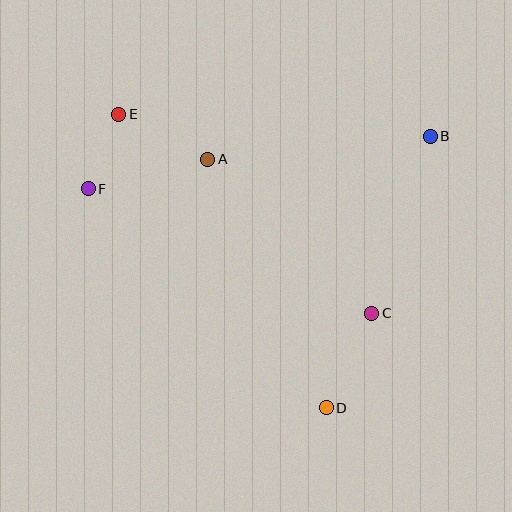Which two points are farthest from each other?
Points D and E are farthest from each other.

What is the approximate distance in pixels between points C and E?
The distance between C and E is approximately 322 pixels.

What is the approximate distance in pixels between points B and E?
The distance between B and E is approximately 312 pixels.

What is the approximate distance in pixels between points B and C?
The distance between B and C is approximately 186 pixels.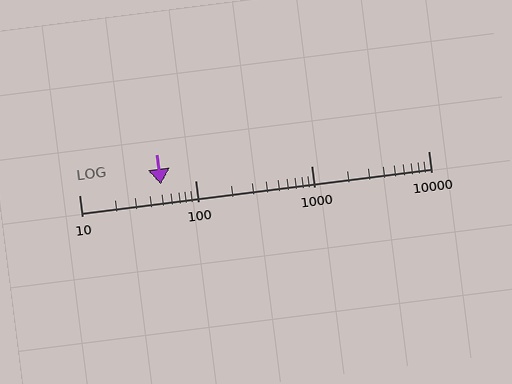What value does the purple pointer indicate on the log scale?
The pointer indicates approximately 50.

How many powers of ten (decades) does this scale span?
The scale spans 3 decades, from 10 to 10000.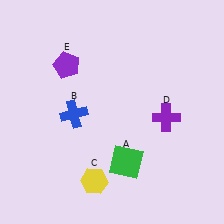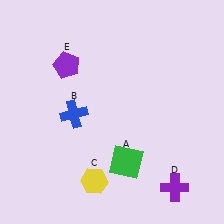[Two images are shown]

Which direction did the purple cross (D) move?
The purple cross (D) moved down.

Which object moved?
The purple cross (D) moved down.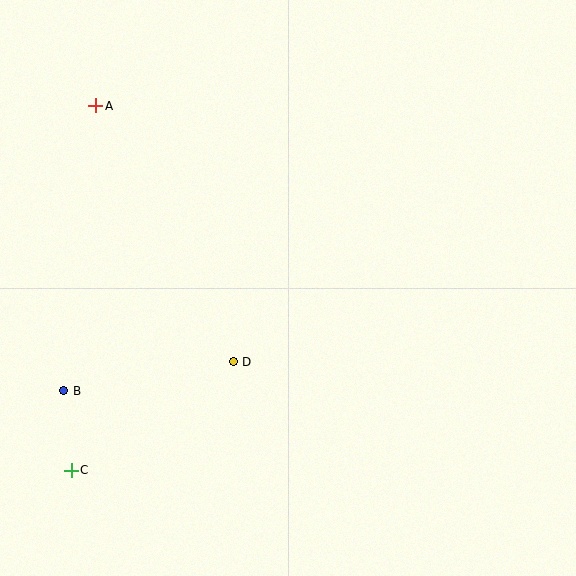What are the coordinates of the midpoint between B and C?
The midpoint between B and C is at (67, 430).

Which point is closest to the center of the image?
Point D at (233, 362) is closest to the center.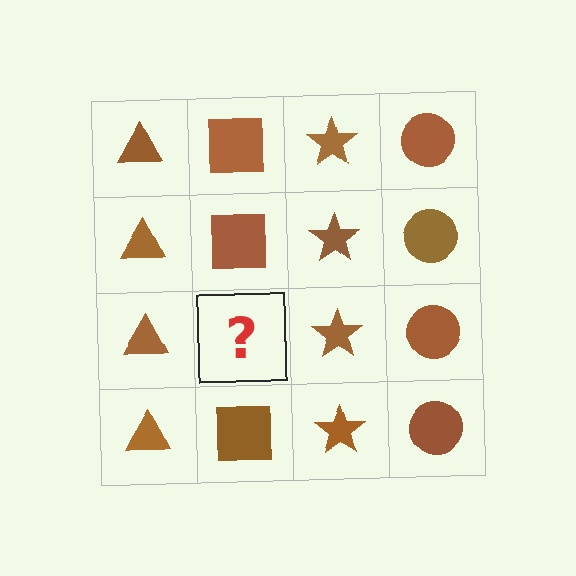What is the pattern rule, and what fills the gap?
The rule is that each column has a consistent shape. The gap should be filled with a brown square.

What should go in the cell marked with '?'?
The missing cell should contain a brown square.